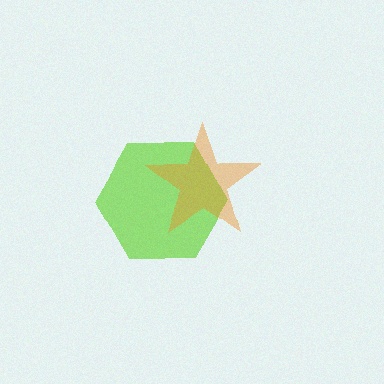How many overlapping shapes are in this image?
There are 2 overlapping shapes in the image.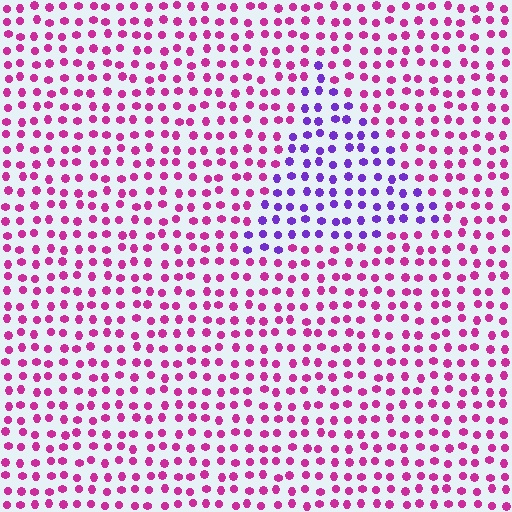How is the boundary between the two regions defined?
The boundary is defined purely by a slight shift in hue (about 51 degrees). Spacing, size, and orientation are identical on both sides.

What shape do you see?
I see a triangle.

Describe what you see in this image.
The image is filled with small magenta elements in a uniform arrangement. A triangle-shaped region is visible where the elements are tinted to a slightly different hue, forming a subtle color boundary.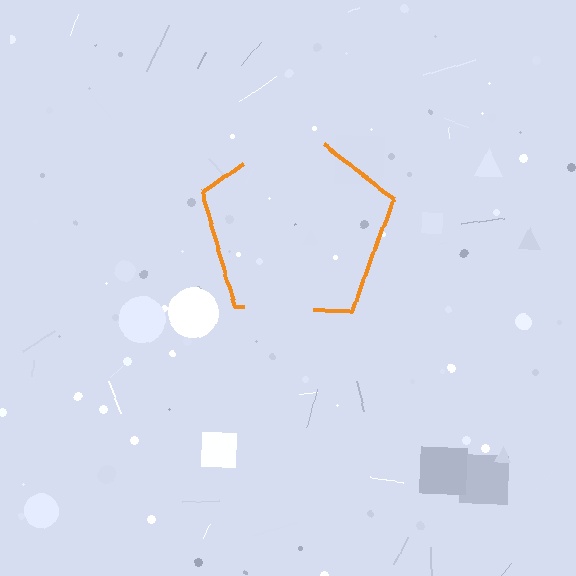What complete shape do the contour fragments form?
The contour fragments form a pentagon.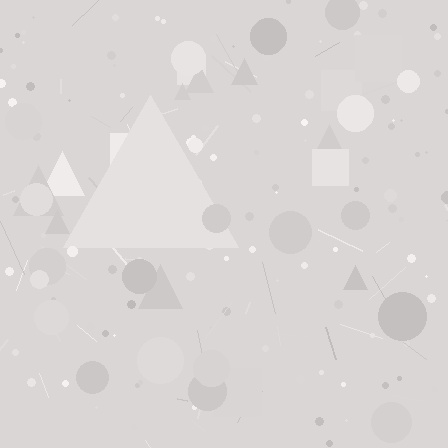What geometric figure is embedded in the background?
A triangle is embedded in the background.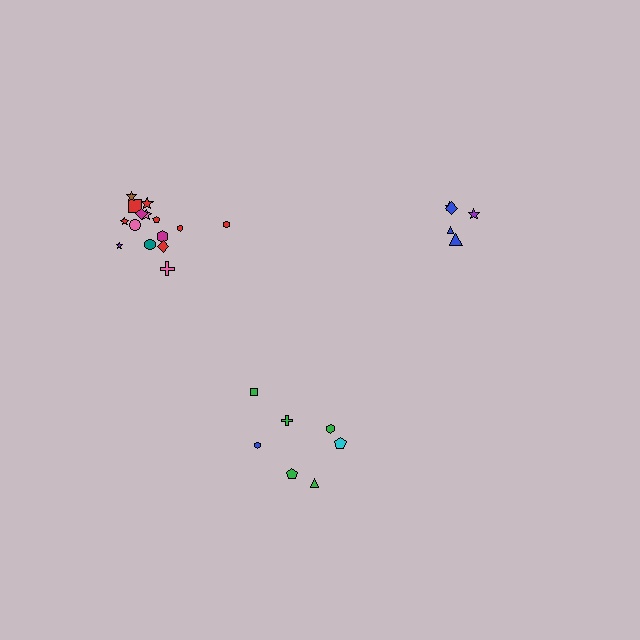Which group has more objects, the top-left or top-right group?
The top-left group.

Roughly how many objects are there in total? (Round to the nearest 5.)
Roughly 25 objects in total.